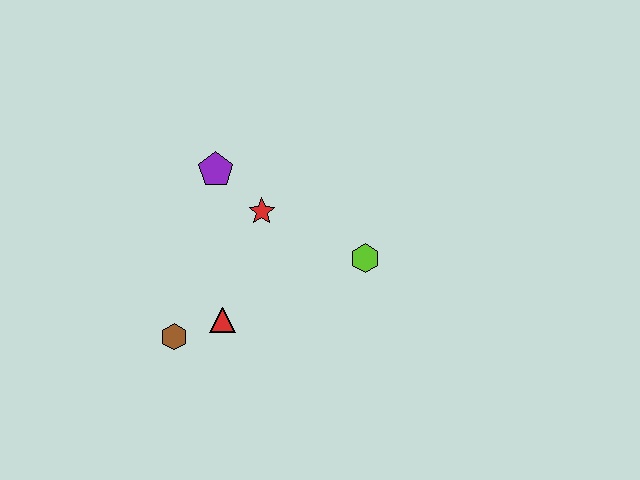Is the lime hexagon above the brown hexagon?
Yes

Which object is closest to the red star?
The purple pentagon is closest to the red star.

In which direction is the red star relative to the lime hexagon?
The red star is to the left of the lime hexagon.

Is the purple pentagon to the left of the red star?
Yes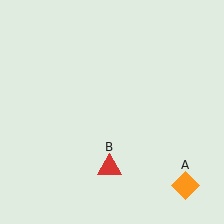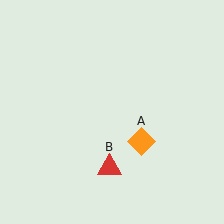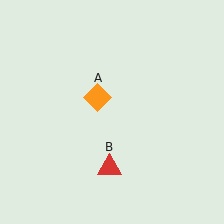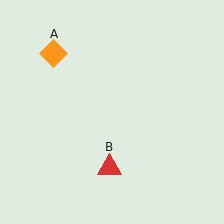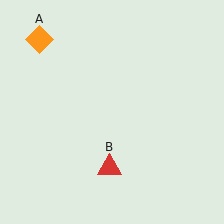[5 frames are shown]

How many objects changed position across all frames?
1 object changed position: orange diamond (object A).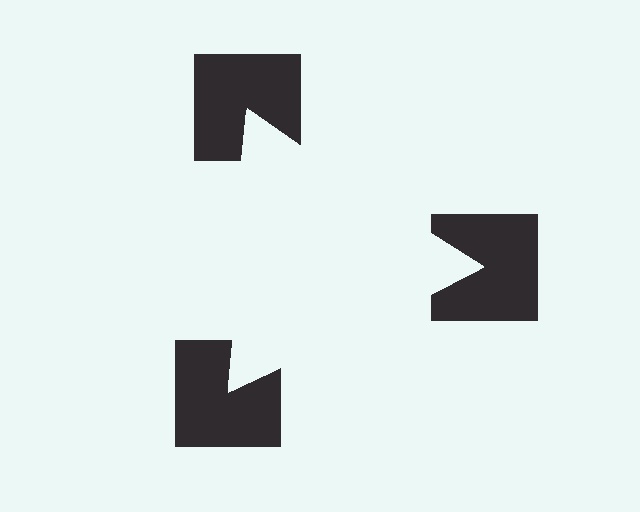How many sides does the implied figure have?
3 sides.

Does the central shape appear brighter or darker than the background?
It typically appears slightly brighter than the background, even though no actual brightness change is drawn.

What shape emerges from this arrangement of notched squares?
An illusory triangle — its edges are inferred from the aligned wedge cuts in the notched squares, not physically drawn.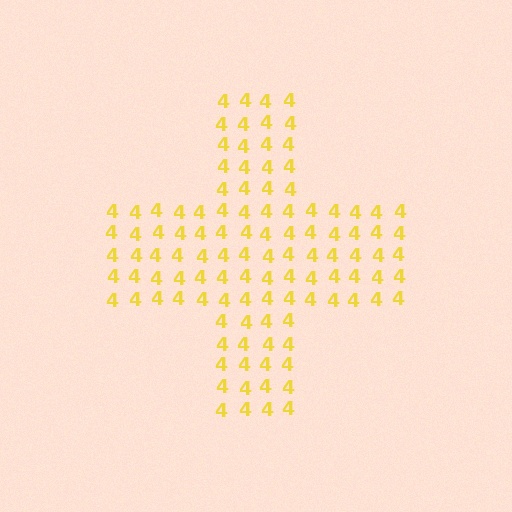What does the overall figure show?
The overall figure shows a cross.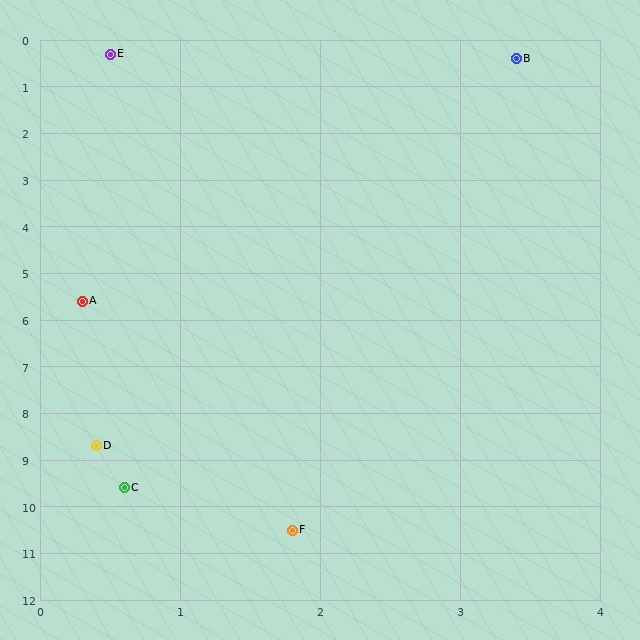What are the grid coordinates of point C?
Point C is at approximately (0.6, 9.6).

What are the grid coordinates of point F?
Point F is at approximately (1.8, 10.5).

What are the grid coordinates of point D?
Point D is at approximately (0.4, 8.7).